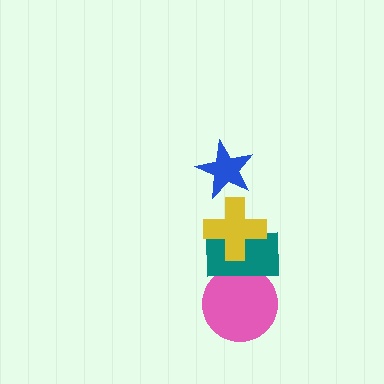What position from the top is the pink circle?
The pink circle is 4th from the top.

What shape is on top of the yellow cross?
The blue star is on top of the yellow cross.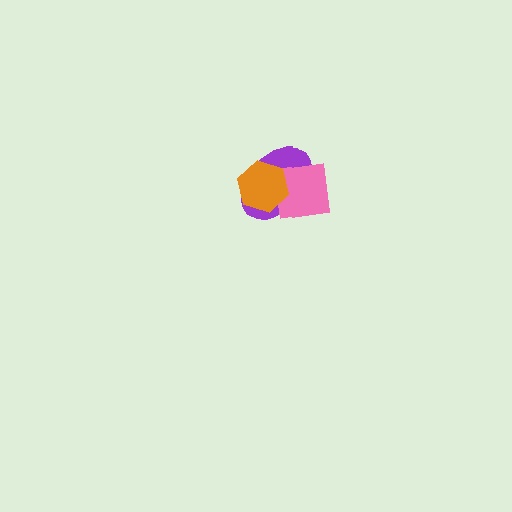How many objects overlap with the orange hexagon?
2 objects overlap with the orange hexagon.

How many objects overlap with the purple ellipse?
2 objects overlap with the purple ellipse.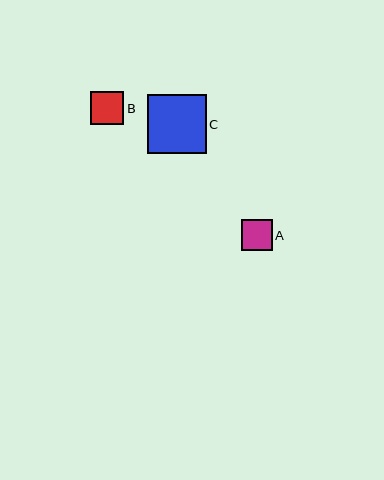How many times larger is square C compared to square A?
Square C is approximately 1.9 times the size of square A.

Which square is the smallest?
Square A is the smallest with a size of approximately 31 pixels.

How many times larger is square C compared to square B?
Square C is approximately 1.8 times the size of square B.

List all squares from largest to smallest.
From largest to smallest: C, B, A.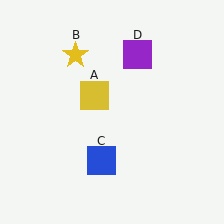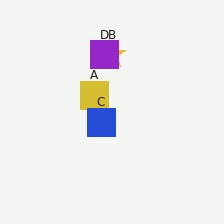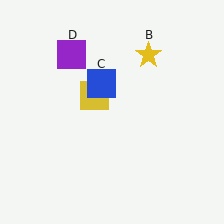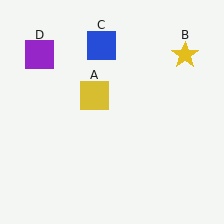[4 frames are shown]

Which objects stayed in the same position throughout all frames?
Yellow square (object A) remained stationary.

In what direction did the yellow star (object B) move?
The yellow star (object B) moved right.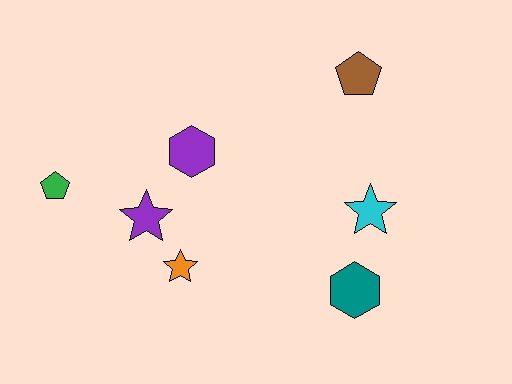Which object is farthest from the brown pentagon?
The green pentagon is farthest from the brown pentagon.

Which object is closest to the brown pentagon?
The cyan star is closest to the brown pentagon.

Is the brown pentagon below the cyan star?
No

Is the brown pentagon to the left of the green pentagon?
No